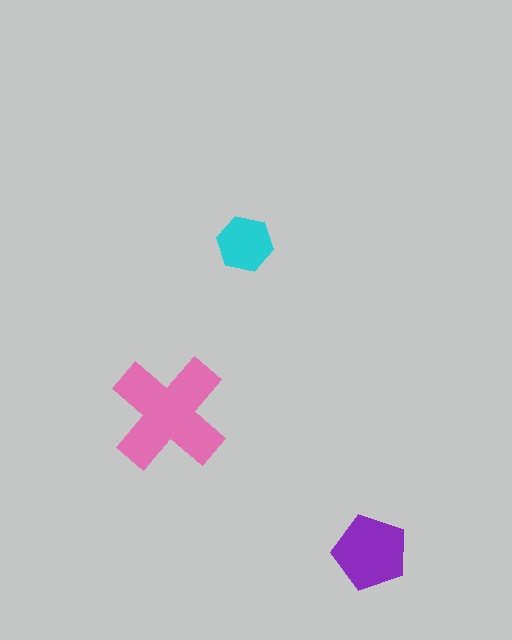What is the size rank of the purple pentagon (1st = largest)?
2nd.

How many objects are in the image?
There are 3 objects in the image.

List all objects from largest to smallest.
The pink cross, the purple pentagon, the cyan hexagon.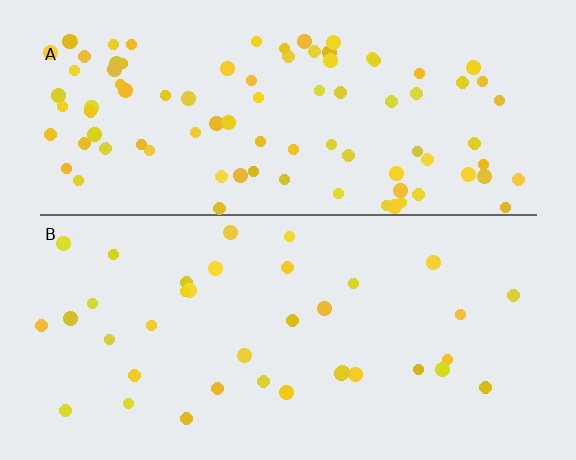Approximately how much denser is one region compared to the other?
Approximately 2.6× — region A over region B.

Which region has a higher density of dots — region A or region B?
A (the top).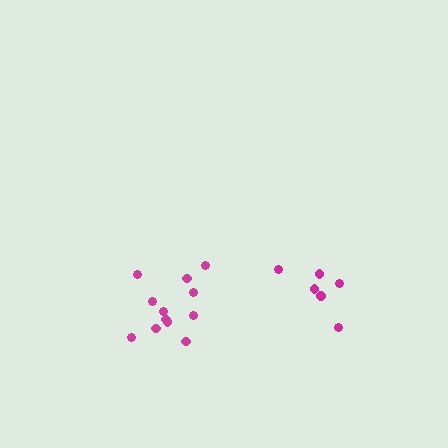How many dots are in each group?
Group 1: 12 dots, Group 2: 6 dots (18 total).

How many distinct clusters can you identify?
There are 2 distinct clusters.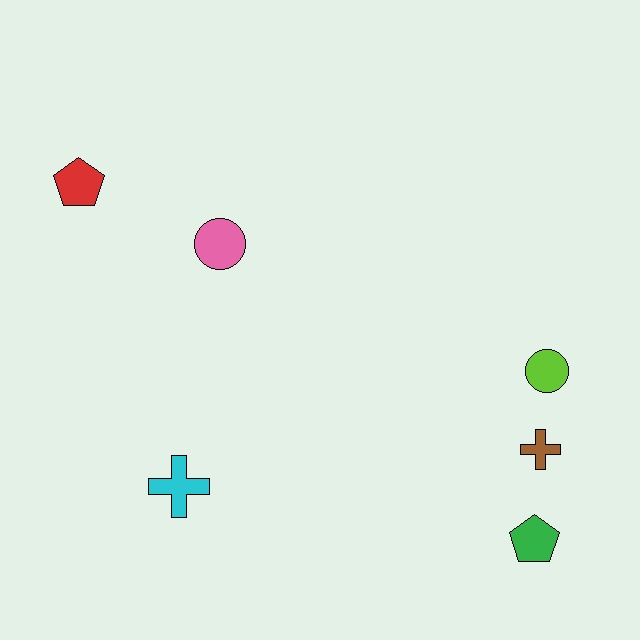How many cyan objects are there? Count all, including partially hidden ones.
There is 1 cyan object.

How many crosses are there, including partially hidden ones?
There are 2 crosses.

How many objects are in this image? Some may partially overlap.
There are 6 objects.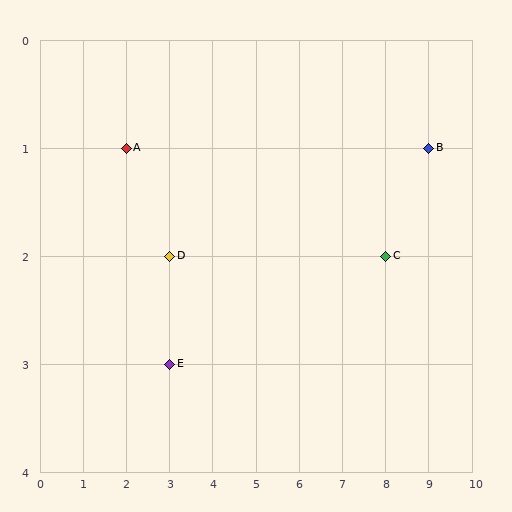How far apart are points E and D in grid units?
Points E and D are 1 row apart.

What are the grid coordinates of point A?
Point A is at grid coordinates (2, 1).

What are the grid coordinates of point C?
Point C is at grid coordinates (8, 2).